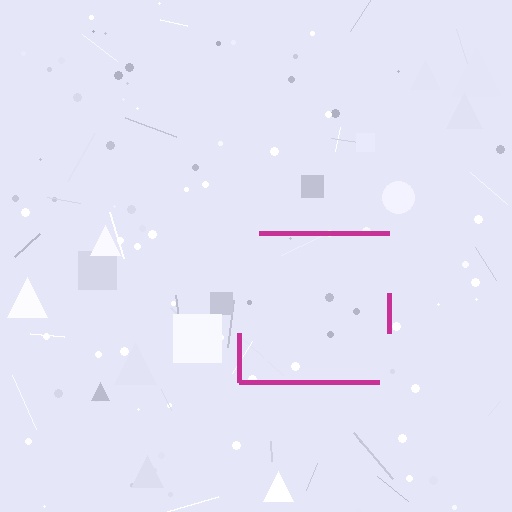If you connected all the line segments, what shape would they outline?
They would outline a square.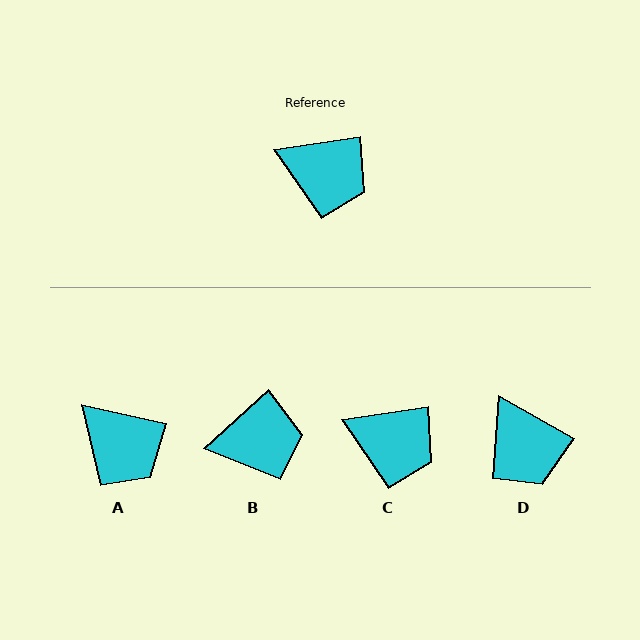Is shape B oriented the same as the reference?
No, it is off by about 34 degrees.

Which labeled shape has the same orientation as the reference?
C.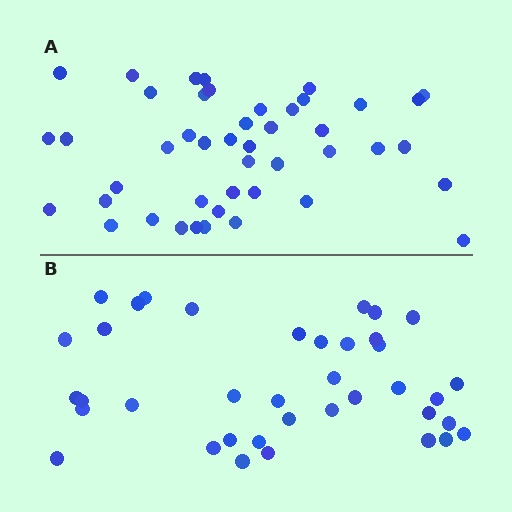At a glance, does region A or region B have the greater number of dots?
Region A (the top region) has more dots.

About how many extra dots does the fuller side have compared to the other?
Region A has roughly 8 or so more dots than region B.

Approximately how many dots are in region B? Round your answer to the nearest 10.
About 40 dots. (The exact count is 38, which rounds to 40.)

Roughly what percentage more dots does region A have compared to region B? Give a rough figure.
About 20% more.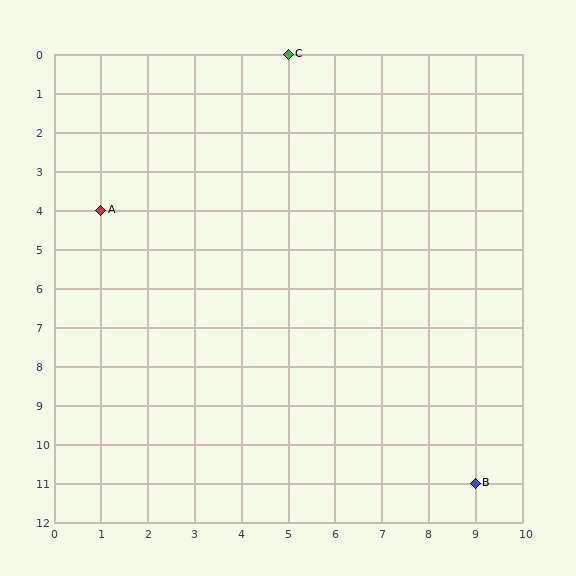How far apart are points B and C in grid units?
Points B and C are 4 columns and 11 rows apart (about 11.7 grid units diagonally).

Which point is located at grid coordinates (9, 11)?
Point B is at (9, 11).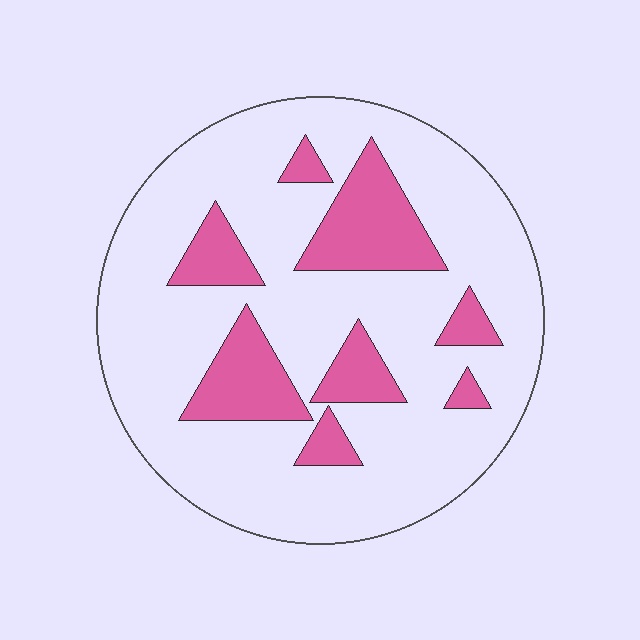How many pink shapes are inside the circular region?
8.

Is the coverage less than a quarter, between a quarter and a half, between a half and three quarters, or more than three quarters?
Less than a quarter.